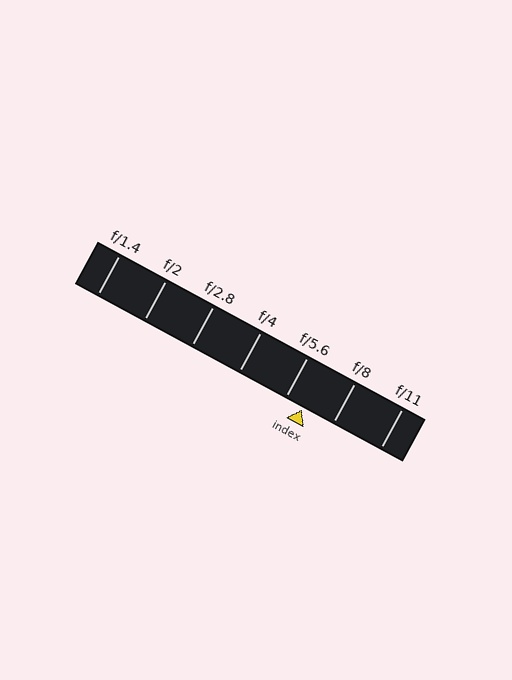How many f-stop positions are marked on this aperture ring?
There are 7 f-stop positions marked.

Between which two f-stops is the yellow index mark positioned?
The index mark is between f/5.6 and f/8.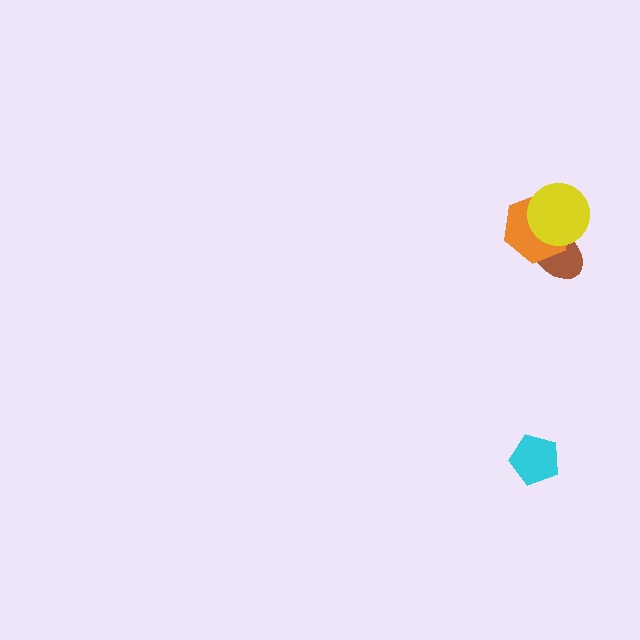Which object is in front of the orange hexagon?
The yellow circle is in front of the orange hexagon.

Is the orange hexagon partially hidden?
Yes, it is partially covered by another shape.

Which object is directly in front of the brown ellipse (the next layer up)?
The orange hexagon is directly in front of the brown ellipse.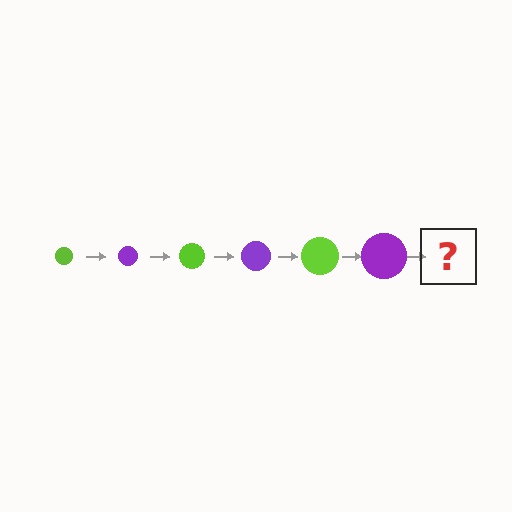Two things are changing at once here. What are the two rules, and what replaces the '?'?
The two rules are that the circle grows larger each step and the color cycles through lime and purple. The '?' should be a lime circle, larger than the previous one.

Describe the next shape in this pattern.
It should be a lime circle, larger than the previous one.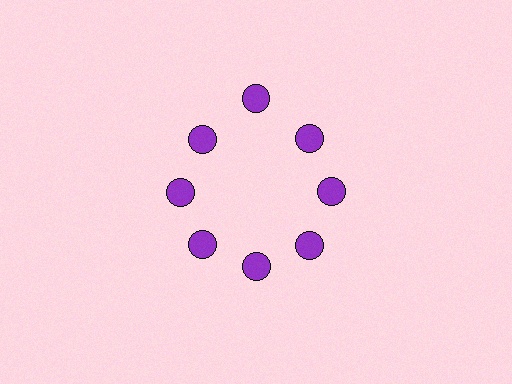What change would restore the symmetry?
The symmetry would be restored by moving it inward, back onto the ring so that all 8 circles sit at equal angles and equal distance from the center.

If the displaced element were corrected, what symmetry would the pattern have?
It would have 8-fold rotational symmetry — the pattern would map onto itself every 45 degrees.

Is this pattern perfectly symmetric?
No. The 8 purple circles are arranged in a ring, but one element near the 12 o'clock position is pushed outward from the center, breaking the 8-fold rotational symmetry.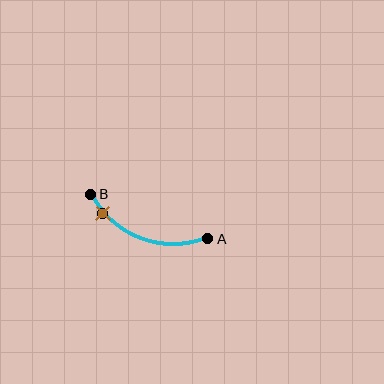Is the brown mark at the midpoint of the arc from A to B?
No. The brown mark lies on the arc but is closer to endpoint B. The arc midpoint would be at the point on the curve equidistant along the arc from both A and B.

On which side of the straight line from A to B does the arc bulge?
The arc bulges below the straight line connecting A and B.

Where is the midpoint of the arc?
The arc midpoint is the point on the curve farthest from the straight line joining A and B. It sits below that line.